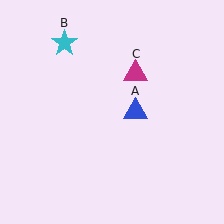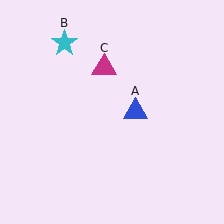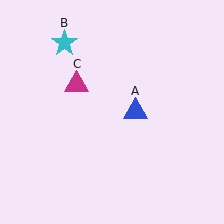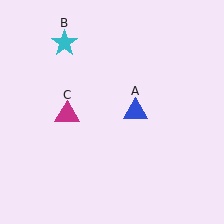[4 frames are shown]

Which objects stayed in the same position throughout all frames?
Blue triangle (object A) and cyan star (object B) remained stationary.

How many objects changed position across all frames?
1 object changed position: magenta triangle (object C).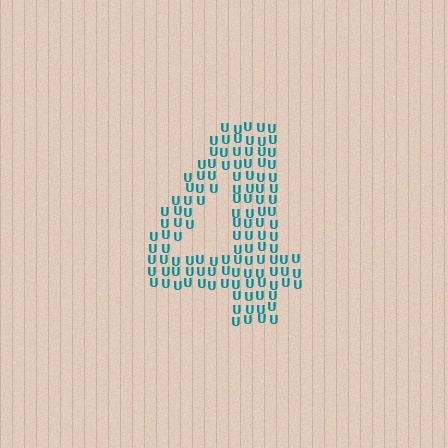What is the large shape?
The large shape is the digit 4.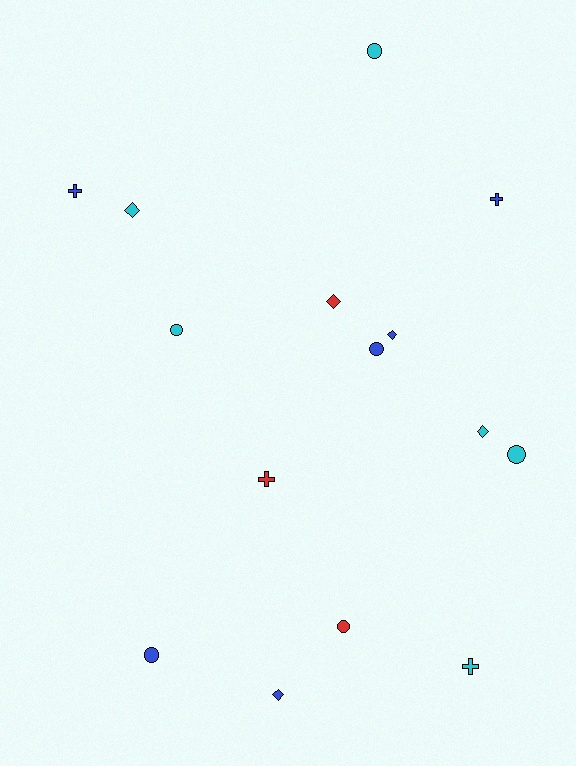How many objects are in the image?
There are 15 objects.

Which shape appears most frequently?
Circle, with 6 objects.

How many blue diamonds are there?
There are 2 blue diamonds.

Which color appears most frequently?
Cyan, with 6 objects.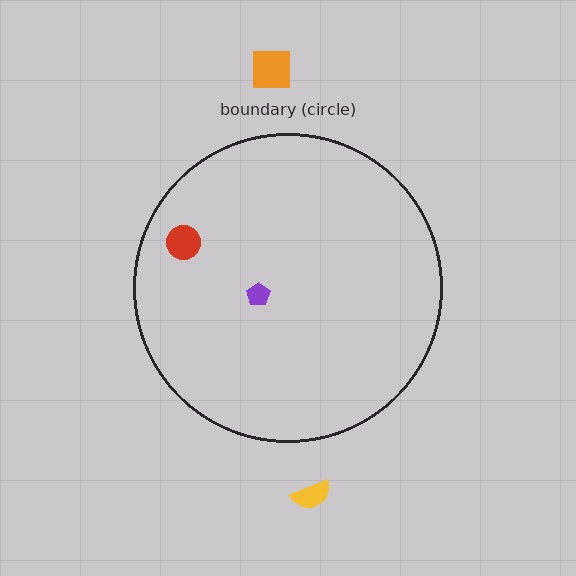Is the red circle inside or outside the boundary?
Inside.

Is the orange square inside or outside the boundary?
Outside.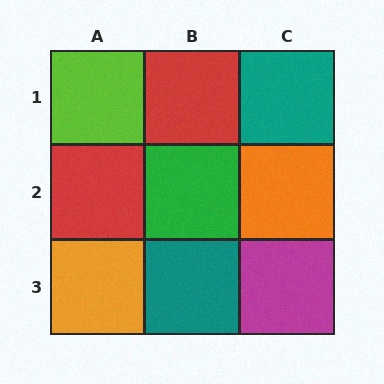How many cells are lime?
1 cell is lime.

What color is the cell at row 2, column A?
Red.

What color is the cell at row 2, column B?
Green.